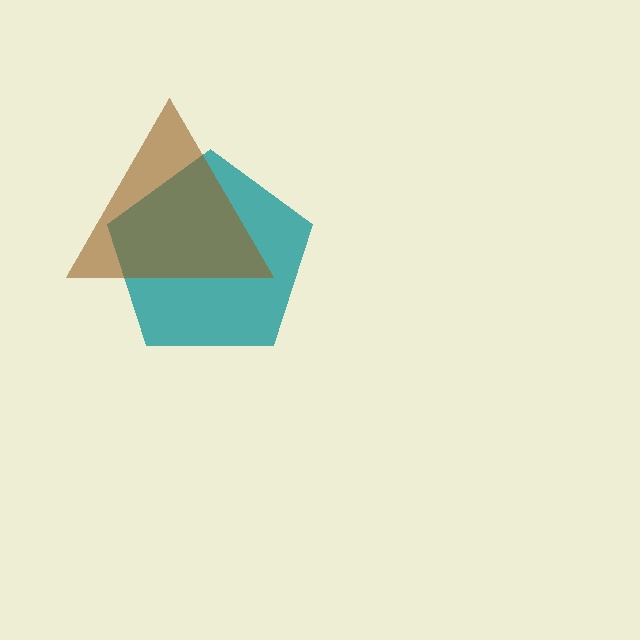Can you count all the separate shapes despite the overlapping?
Yes, there are 2 separate shapes.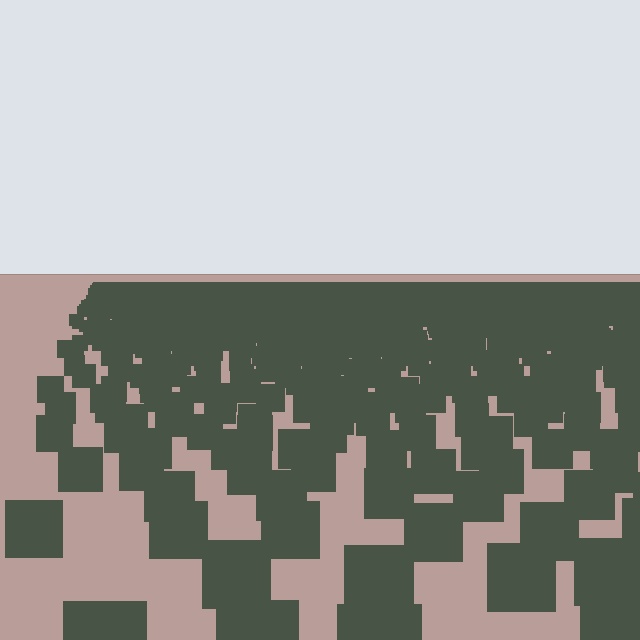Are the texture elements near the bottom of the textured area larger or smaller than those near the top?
Larger. Near the bottom, elements are closer to the viewer and appear at a bigger on-screen size.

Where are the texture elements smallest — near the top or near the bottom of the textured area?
Near the top.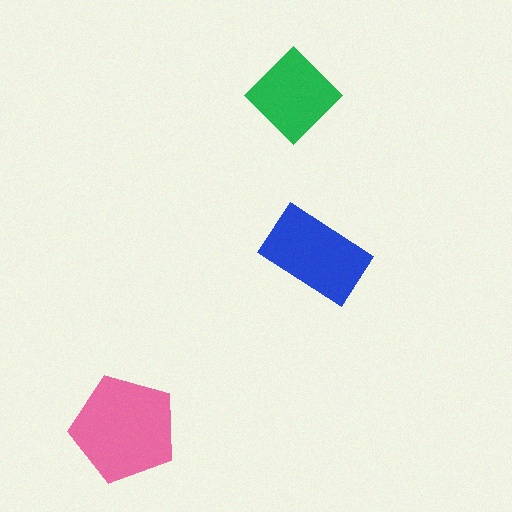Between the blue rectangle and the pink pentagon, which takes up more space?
The pink pentagon.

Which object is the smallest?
The green diamond.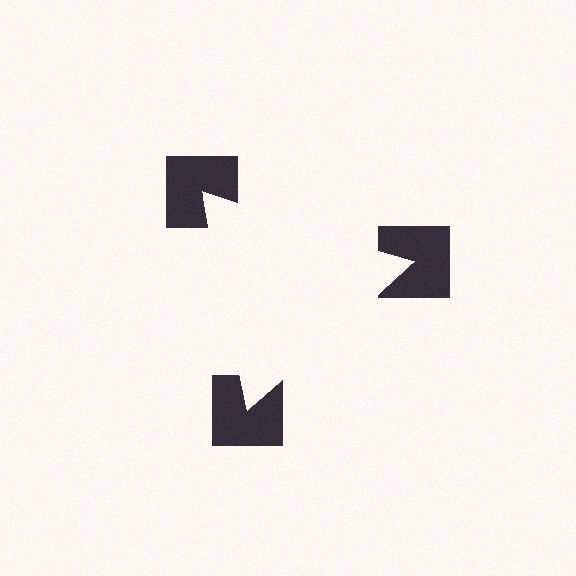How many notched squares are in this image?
There are 3 — one at each vertex of the illusory triangle.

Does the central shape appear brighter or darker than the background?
It typically appears slightly brighter than the background, even though no actual brightness change is drawn.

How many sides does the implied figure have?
3 sides.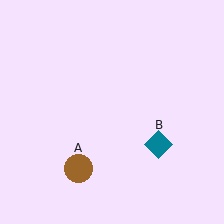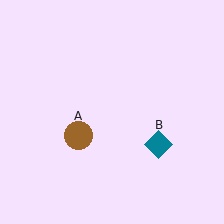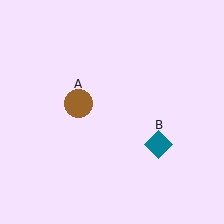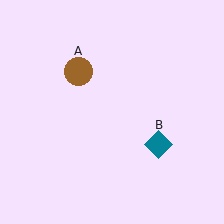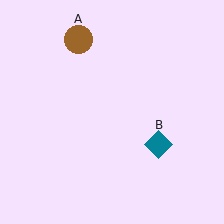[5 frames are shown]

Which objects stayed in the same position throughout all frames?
Teal diamond (object B) remained stationary.